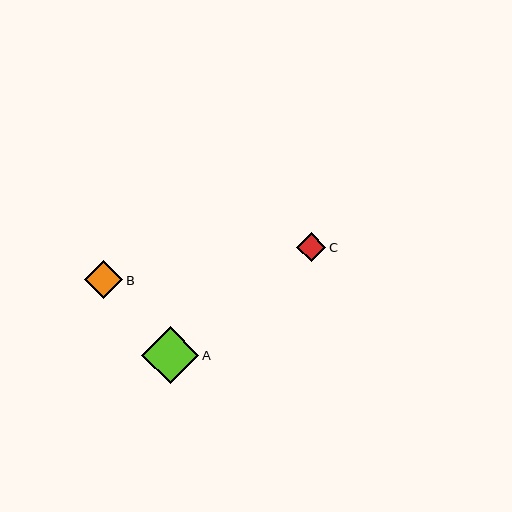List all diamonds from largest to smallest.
From largest to smallest: A, B, C.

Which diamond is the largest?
Diamond A is the largest with a size of approximately 57 pixels.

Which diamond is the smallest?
Diamond C is the smallest with a size of approximately 29 pixels.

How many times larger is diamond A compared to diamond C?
Diamond A is approximately 2.0 times the size of diamond C.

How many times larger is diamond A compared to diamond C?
Diamond A is approximately 2.0 times the size of diamond C.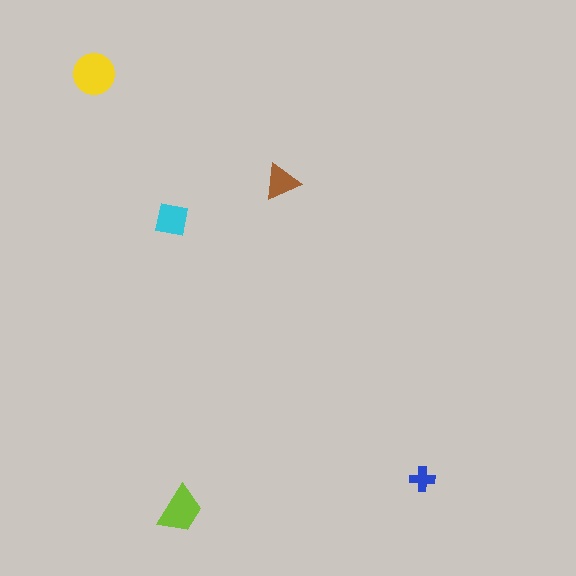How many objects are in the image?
There are 5 objects in the image.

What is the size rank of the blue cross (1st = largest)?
5th.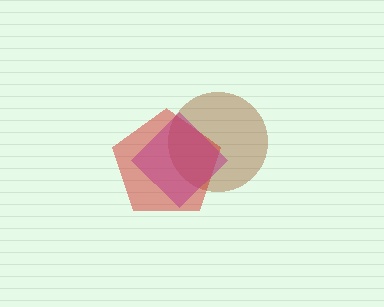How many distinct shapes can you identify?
There are 3 distinct shapes: a brown circle, a red pentagon, a magenta diamond.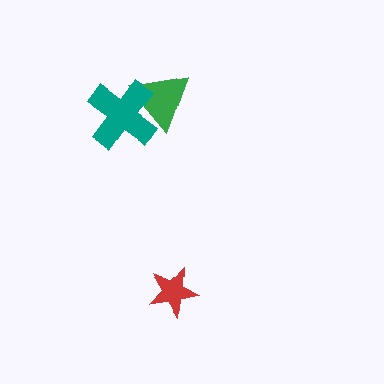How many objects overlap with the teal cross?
1 object overlaps with the teal cross.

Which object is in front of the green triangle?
The teal cross is in front of the green triangle.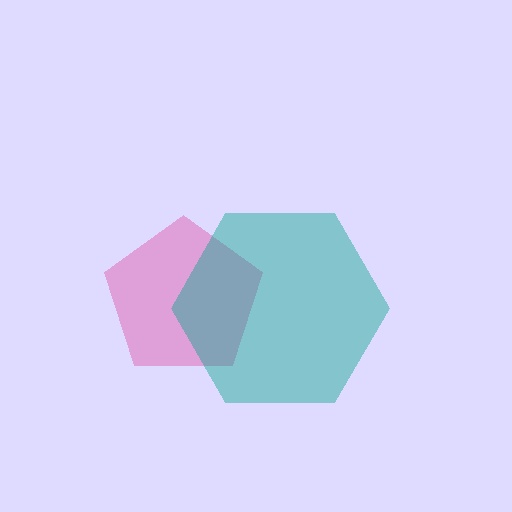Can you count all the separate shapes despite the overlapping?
Yes, there are 2 separate shapes.